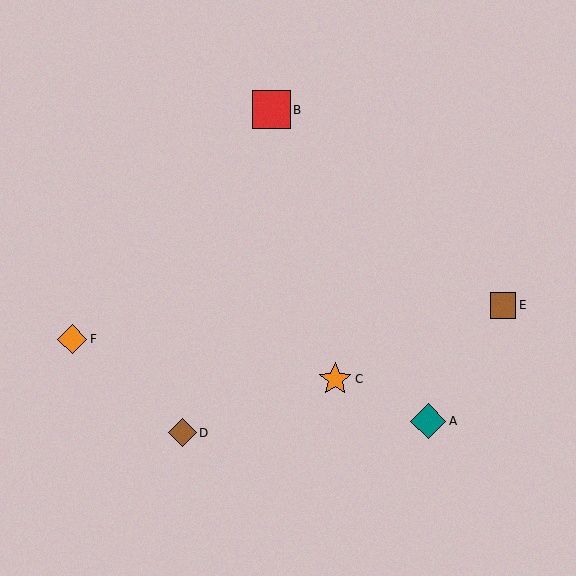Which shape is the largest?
The red square (labeled B) is the largest.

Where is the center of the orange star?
The center of the orange star is at (335, 379).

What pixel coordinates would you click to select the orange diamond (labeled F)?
Click at (72, 339) to select the orange diamond F.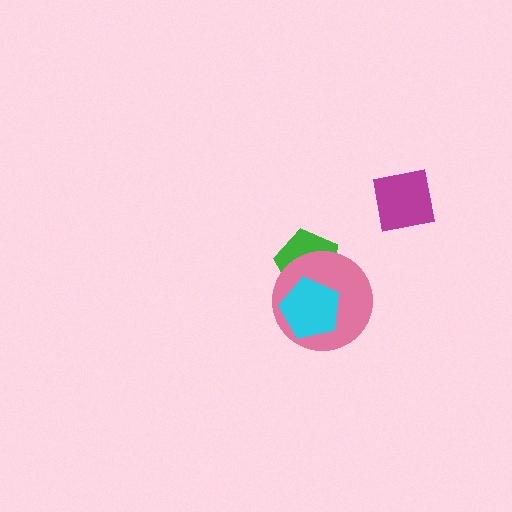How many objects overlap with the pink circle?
2 objects overlap with the pink circle.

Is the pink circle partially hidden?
Yes, it is partially covered by another shape.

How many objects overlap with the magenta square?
0 objects overlap with the magenta square.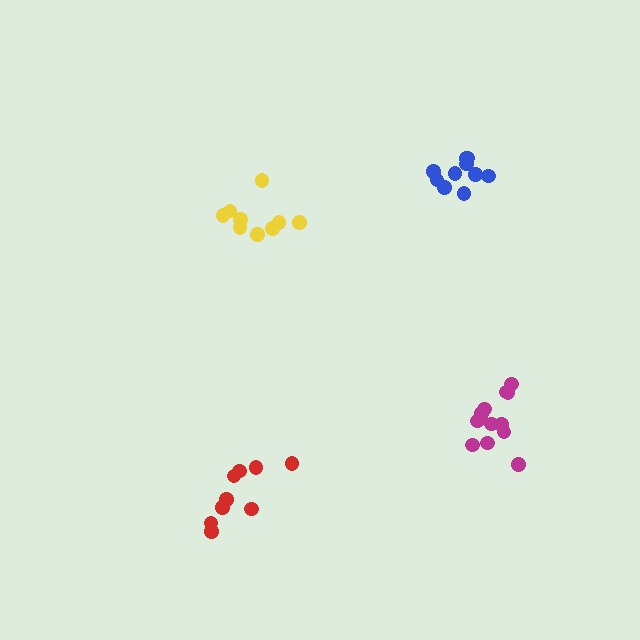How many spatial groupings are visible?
There are 4 spatial groupings.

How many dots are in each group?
Group 1: 10 dots, Group 2: 9 dots, Group 3: 9 dots, Group 4: 12 dots (40 total).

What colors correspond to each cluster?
The clusters are colored: blue, red, yellow, magenta.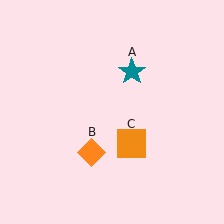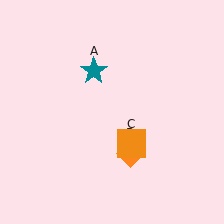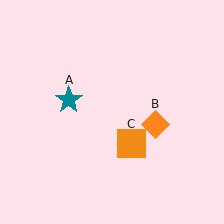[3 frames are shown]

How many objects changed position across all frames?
2 objects changed position: teal star (object A), orange diamond (object B).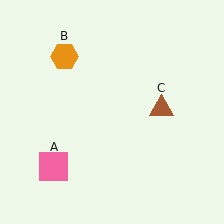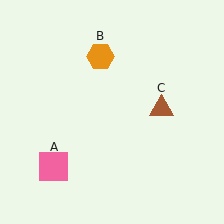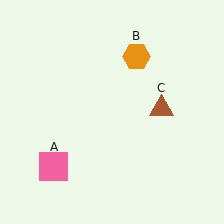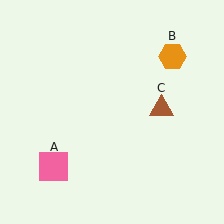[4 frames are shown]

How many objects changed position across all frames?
1 object changed position: orange hexagon (object B).